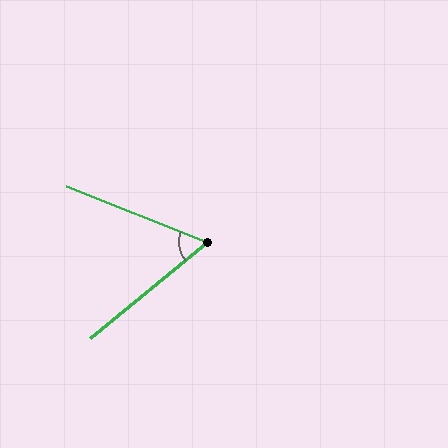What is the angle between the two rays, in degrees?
Approximately 61 degrees.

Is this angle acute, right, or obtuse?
It is acute.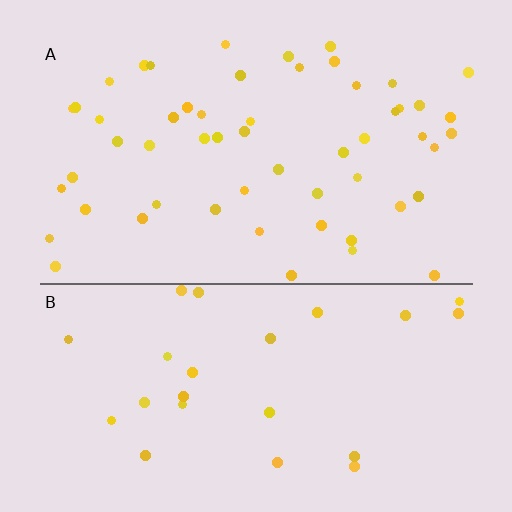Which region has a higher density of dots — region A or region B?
A (the top).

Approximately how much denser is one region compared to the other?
Approximately 2.1× — region A over region B.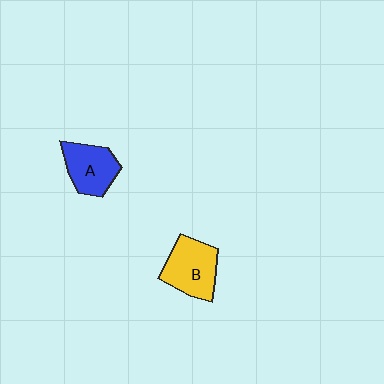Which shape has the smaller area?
Shape A (blue).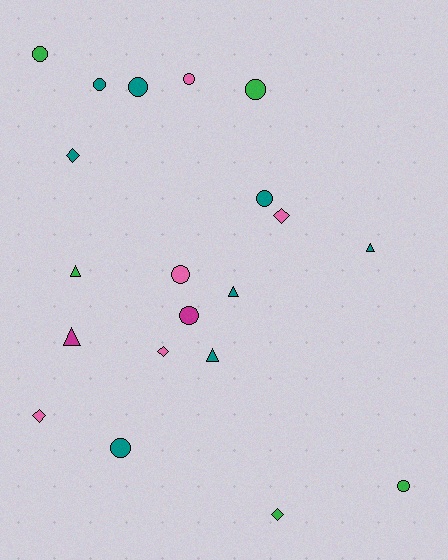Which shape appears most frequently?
Circle, with 10 objects.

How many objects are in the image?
There are 20 objects.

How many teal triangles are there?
There are 3 teal triangles.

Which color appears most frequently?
Teal, with 8 objects.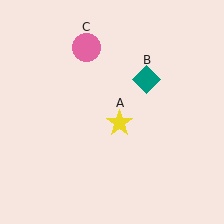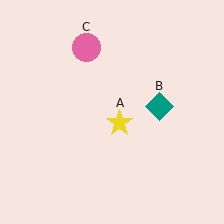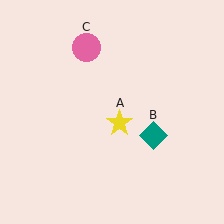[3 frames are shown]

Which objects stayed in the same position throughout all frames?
Yellow star (object A) and pink circle (object C) remained stationary.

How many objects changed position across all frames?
1 object changed position: teal diamond (object B).